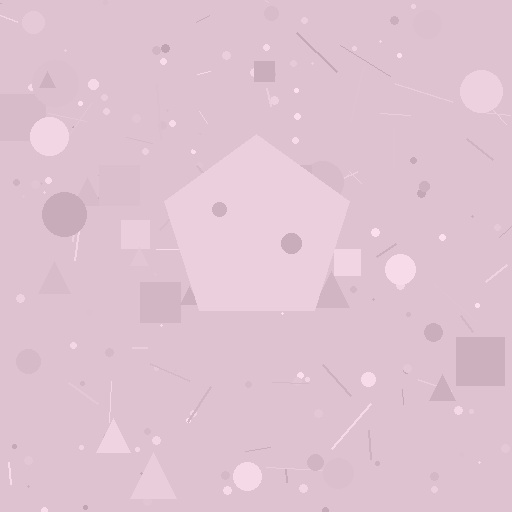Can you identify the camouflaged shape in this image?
The camouflaged shape is a pentagon.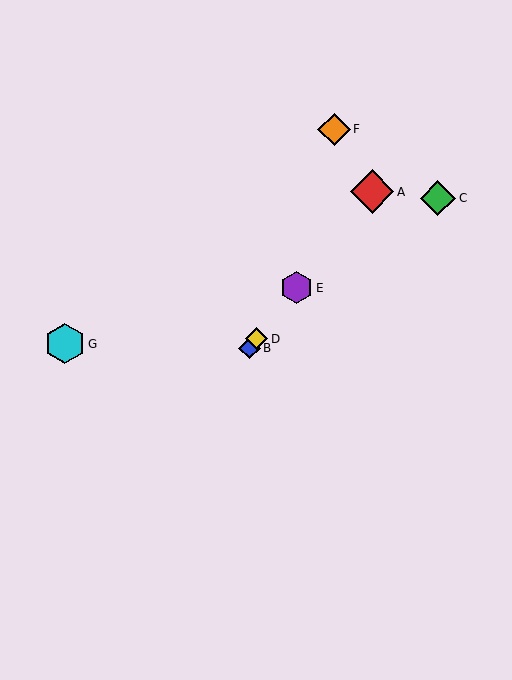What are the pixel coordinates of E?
Object E is at (297, 288).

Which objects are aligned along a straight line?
Objects A, B, D, E are aligned along a straight line.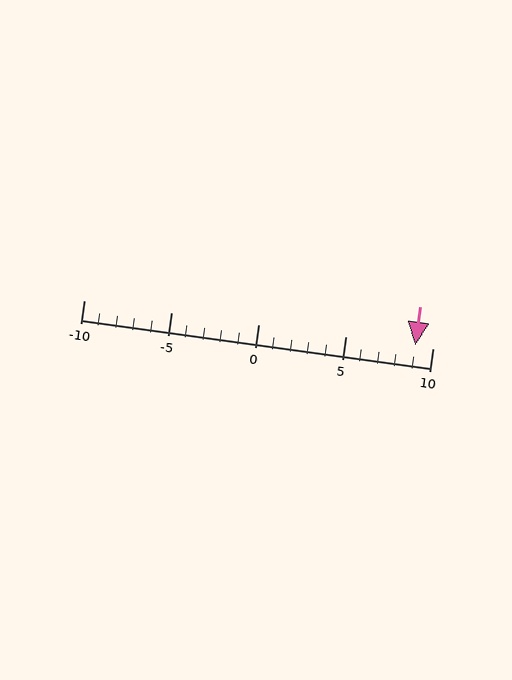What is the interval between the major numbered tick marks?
The major tick marks are spaced 5 units apart.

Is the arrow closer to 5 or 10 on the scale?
The arrow is closer to 10.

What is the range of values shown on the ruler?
The ruler shows values from -10 to 10.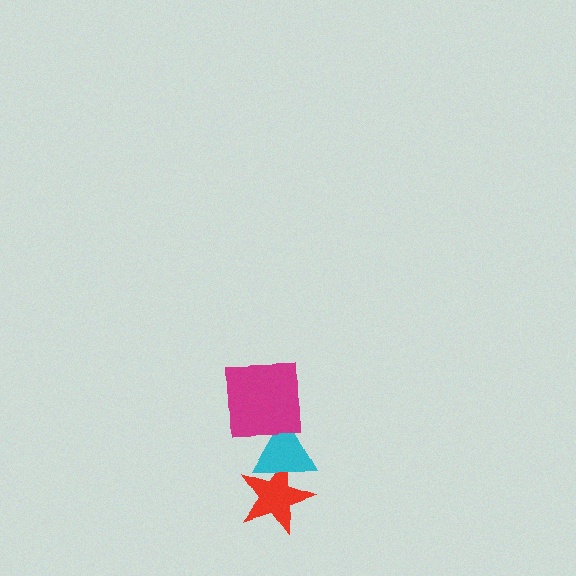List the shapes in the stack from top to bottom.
From top to bottom: the magenta square, the cyan triangle, the red star.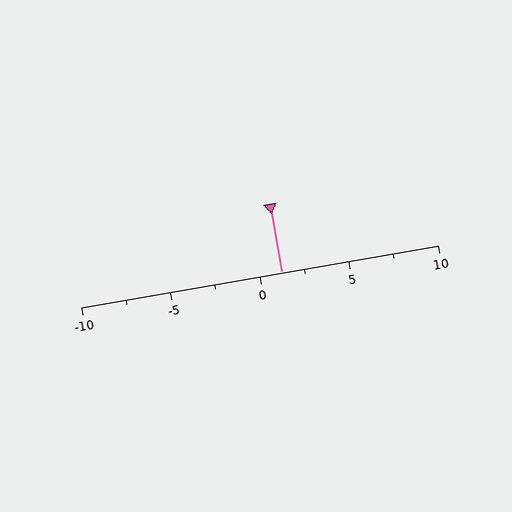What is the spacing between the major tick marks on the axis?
The major ticks are spaced 5 apart.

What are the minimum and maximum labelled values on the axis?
The axis runs from -10 to 10.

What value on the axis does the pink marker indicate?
The marker indicates approximately 1.2.